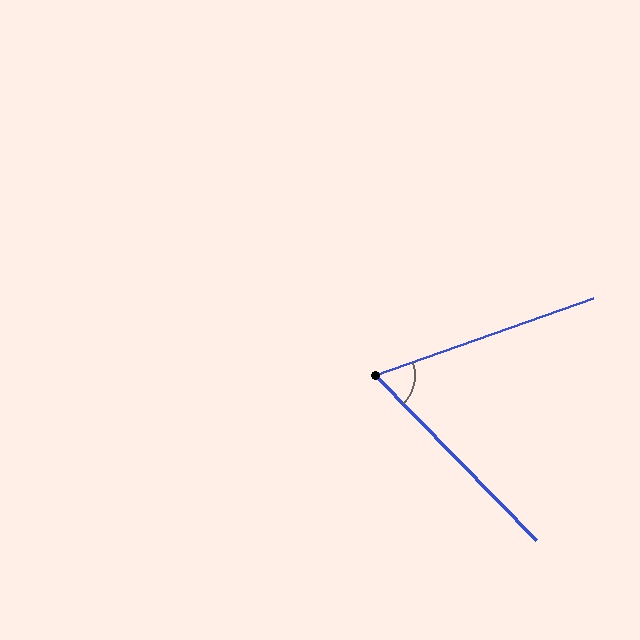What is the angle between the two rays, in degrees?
Approximately 65 degrees.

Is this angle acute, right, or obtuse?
It is acute.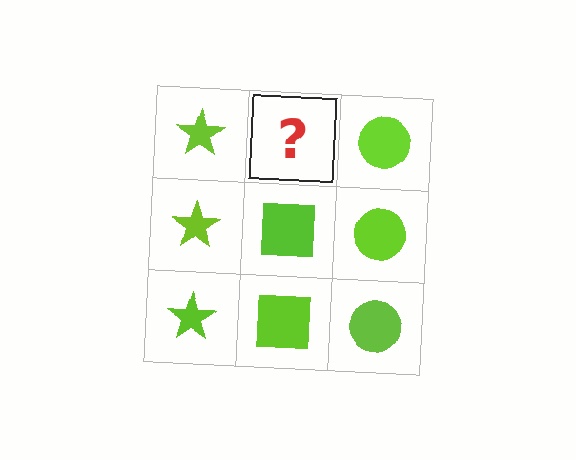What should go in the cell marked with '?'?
The missing cell should contain a lime square.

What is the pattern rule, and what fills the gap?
The rule is that each column has a consistent shape. The gap should be filled with a lime square.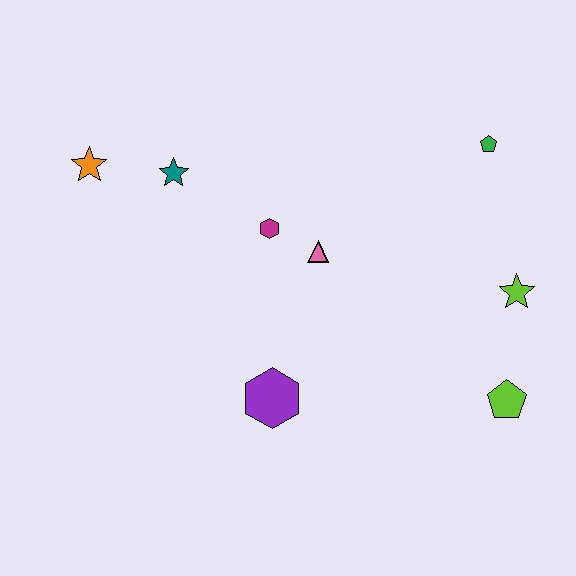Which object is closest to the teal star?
The orange star is closest to the teal star.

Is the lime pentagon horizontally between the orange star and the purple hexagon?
No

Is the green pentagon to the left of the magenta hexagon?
No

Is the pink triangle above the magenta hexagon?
No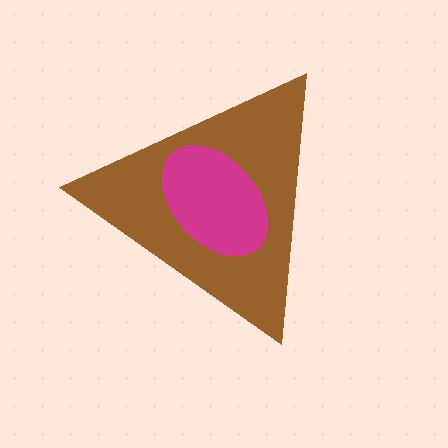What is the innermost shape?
The magenta ellipse.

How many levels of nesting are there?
2.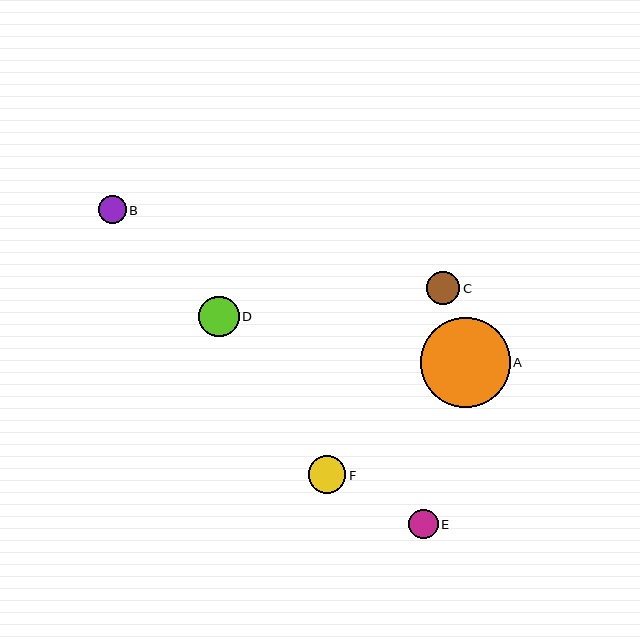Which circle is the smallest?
Circle B is the smallest with a size of approximately 28 pixels.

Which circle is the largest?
Circle A is the largest with a size of approximately 90 pixels.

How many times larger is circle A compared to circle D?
Circle A is approximately 2.2 times the size of circle D.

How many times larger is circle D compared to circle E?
Circle D is approximately 1.4 times the size of circle E.